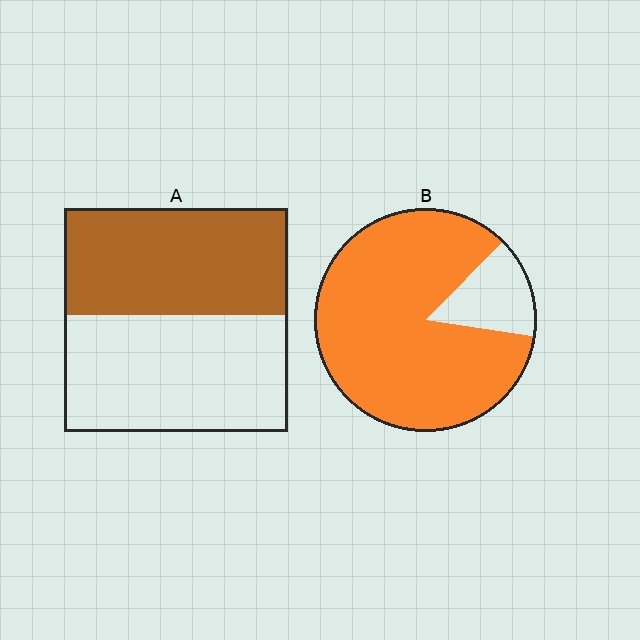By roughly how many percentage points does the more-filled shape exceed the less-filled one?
By roughly 35 percentage points (B over A).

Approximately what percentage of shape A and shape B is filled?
A is approximately 50% and B is approximately 85%.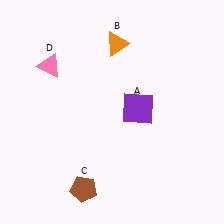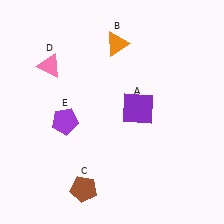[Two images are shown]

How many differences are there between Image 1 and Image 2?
There is 1 difference between the two images.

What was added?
A purple pentagon (E) was added in Image 2.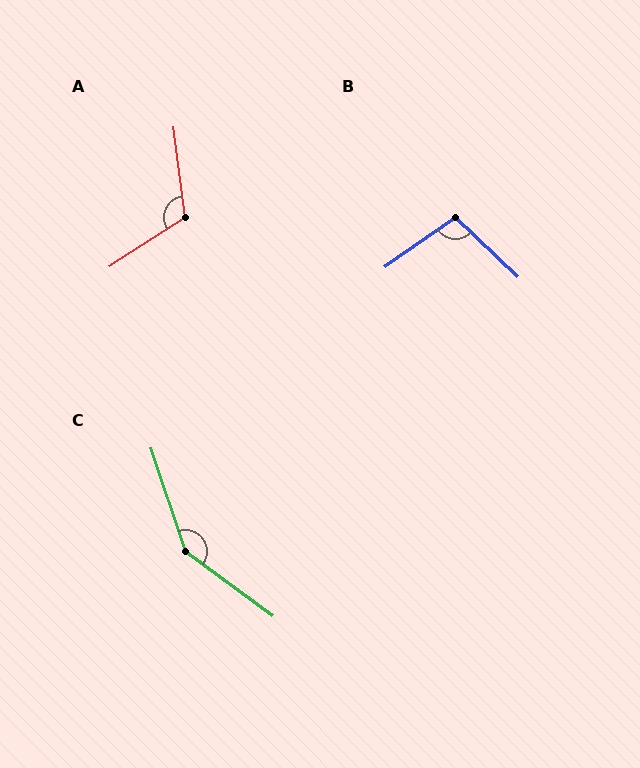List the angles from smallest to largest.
B (101°), A (116°), C (145°).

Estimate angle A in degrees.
Approximately 116 degrees.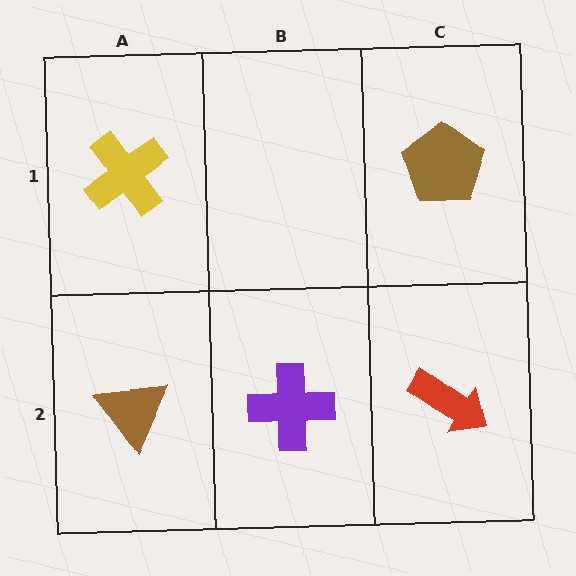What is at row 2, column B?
A purple cross.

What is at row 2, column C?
A red arrow.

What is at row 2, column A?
A brown triangle.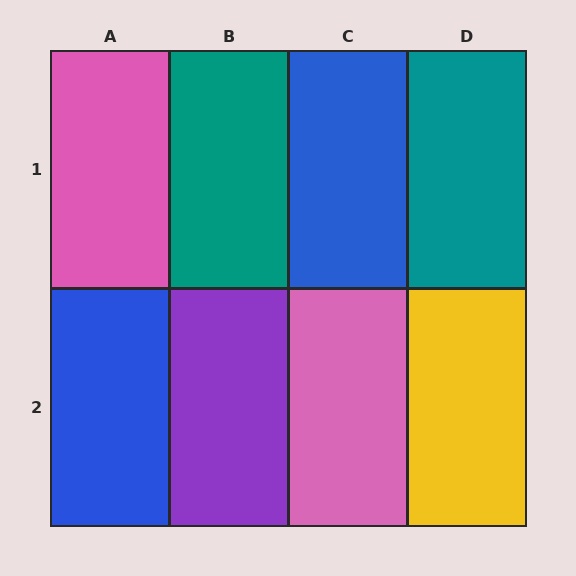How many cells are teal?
2 cells are teal.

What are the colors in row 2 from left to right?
Blue, purple, pink, yellow.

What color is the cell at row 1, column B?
Teal.